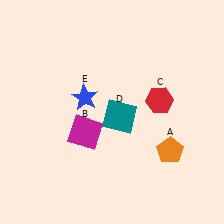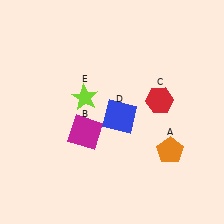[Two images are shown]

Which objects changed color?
D changed from teal to blue. E changed from blue to lime.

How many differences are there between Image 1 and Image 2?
There are 2 differences between the two images.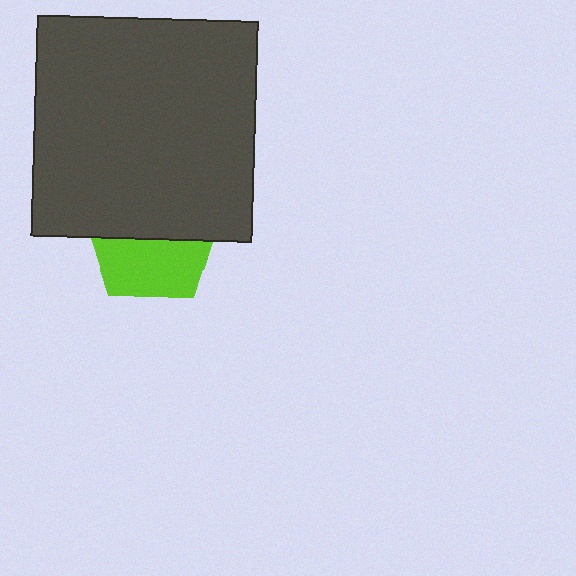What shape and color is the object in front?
The object in front is a dark gray square.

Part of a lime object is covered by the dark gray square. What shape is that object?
It is a pentagon.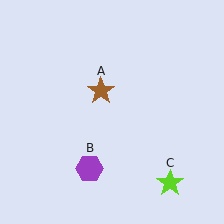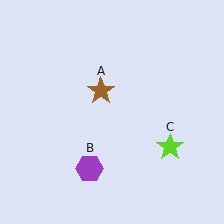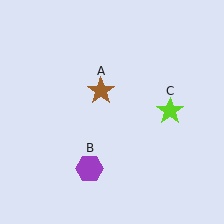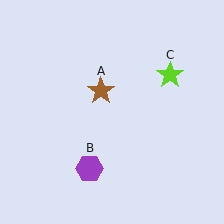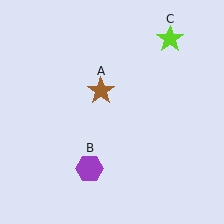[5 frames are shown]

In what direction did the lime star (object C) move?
The lime star (object C) moved up.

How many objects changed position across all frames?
1 object changed position: lime star (object C).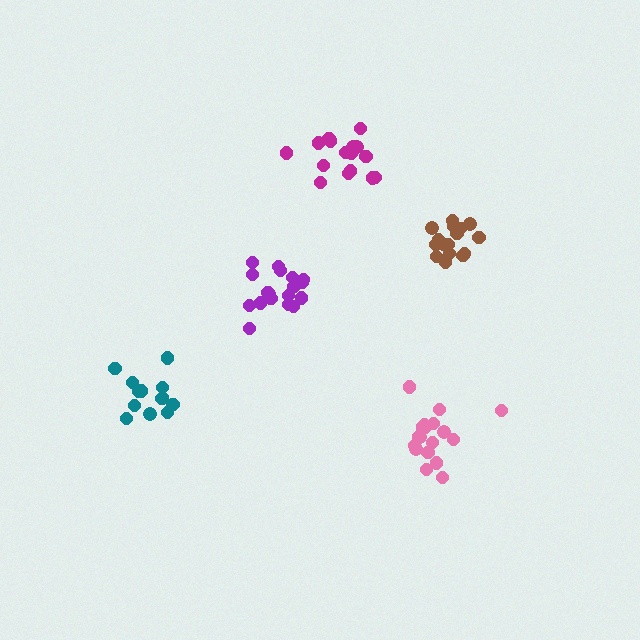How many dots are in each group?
Group 1: 18 dots, Group 2: 18 dots, Group 3: 16 dots, Group 4: 13 dots, Group 5: 16 dots (81 total).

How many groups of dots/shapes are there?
There are 5 groups.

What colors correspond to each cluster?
The clusters are colored: pink, purple, magenta, teal, brown.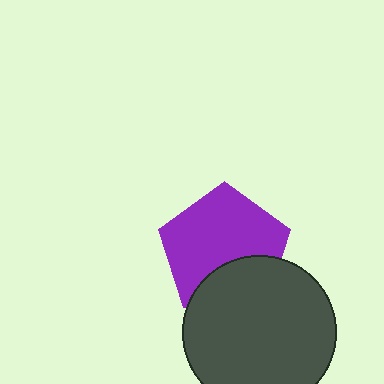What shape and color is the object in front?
The object in front is a dark gray circle.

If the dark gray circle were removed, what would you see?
You would see the complete purple pentagon.